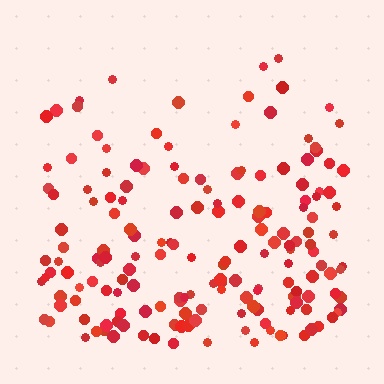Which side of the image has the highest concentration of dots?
The bottom.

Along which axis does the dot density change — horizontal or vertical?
Vertical.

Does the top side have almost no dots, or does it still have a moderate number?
Still a moderate number, just noticeably fewer than the bottom.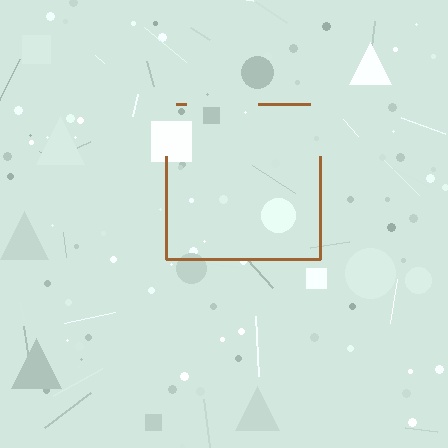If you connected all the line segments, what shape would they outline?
They would outline a square.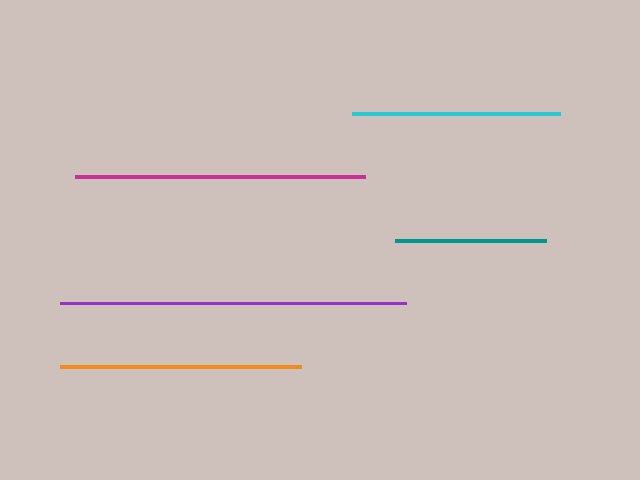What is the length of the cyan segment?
The cyan segment is approximately 208 pixels long.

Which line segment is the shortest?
The teal line is the shortest at approximately 151 pixels.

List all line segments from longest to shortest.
From longest to shortest: purple, magenta, orange, cyan, teal.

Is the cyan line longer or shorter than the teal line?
The cyan line is longer than the teal line.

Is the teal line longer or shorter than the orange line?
The orange line is longer than the teal line.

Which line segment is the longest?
The purple line is the longest at approximately 346 pixels.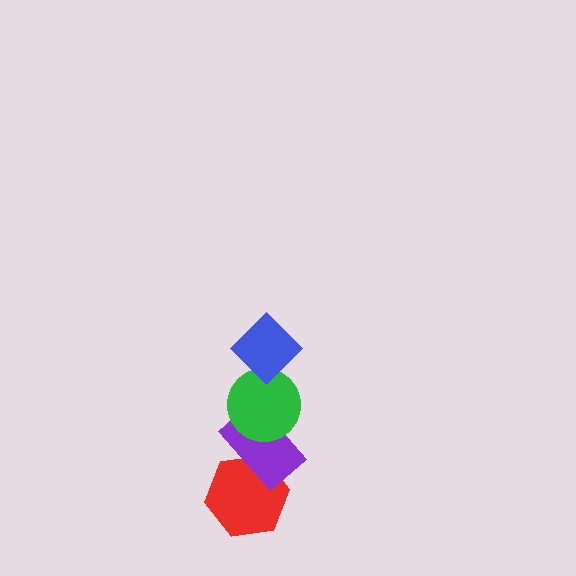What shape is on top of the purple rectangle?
The green circle is on top of the purple rectangle.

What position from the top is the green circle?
The green circle is 2nd from the top.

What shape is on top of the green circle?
The blue diamond is on top of the green circle.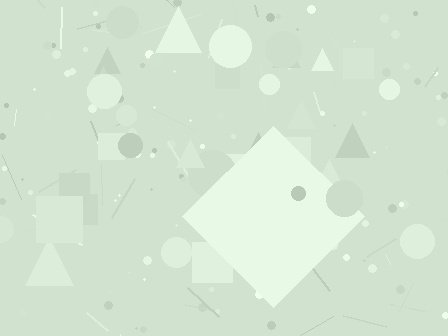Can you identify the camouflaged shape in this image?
The camouflaged shape is a diamond.